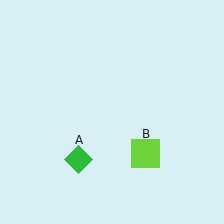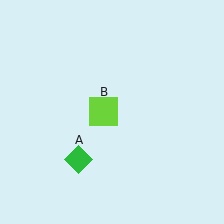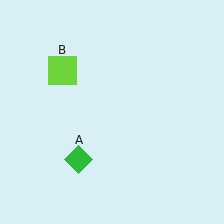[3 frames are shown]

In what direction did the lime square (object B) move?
The lime square (object B) moved up and to the left.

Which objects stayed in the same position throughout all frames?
Green diamond (object A) remained stationary.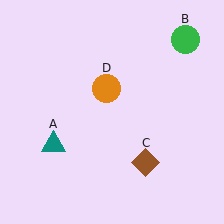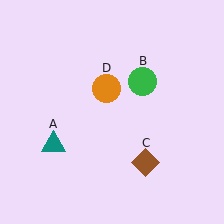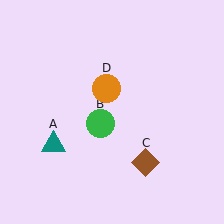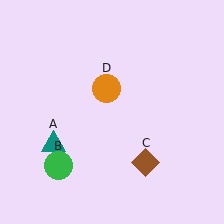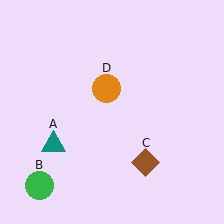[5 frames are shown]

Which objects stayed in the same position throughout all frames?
Teal triangle (object A) and brown diamond (object C) and orange circle (object D) remained stationary.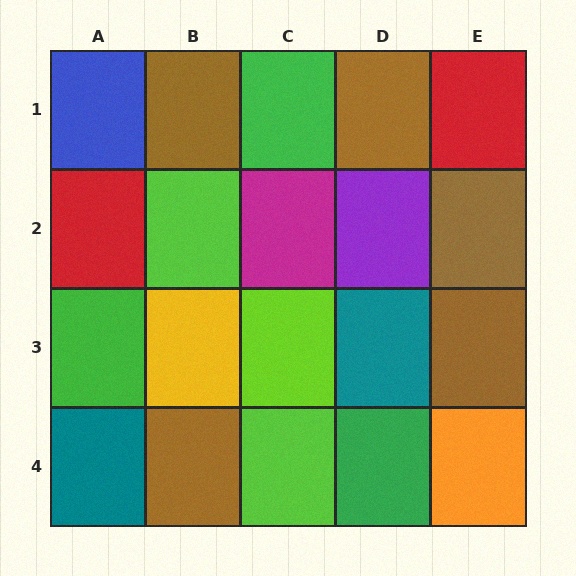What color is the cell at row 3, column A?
Green.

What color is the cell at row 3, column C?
Lime.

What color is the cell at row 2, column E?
Brown.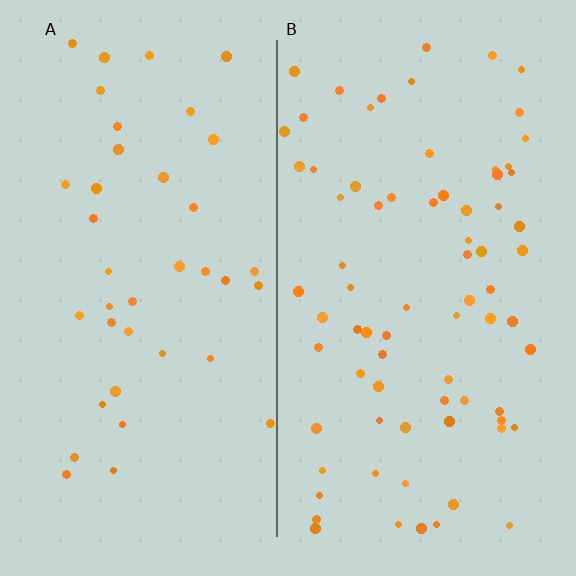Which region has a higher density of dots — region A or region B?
B (the right).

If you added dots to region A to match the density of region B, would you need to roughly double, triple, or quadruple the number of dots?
Approximately double.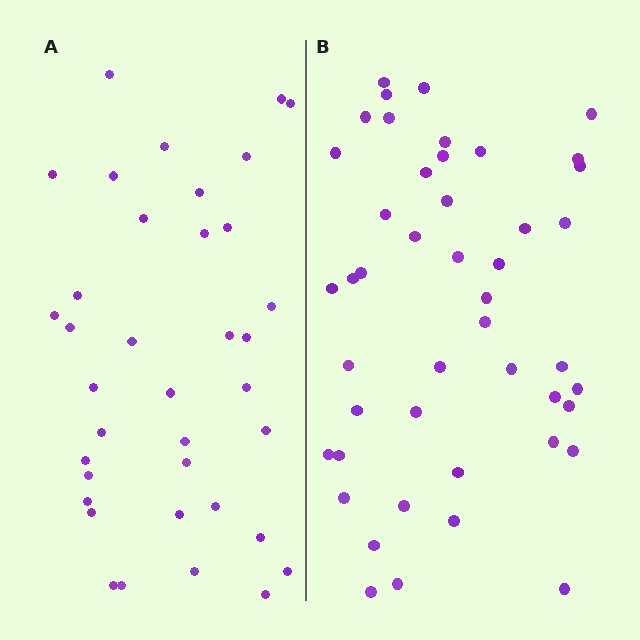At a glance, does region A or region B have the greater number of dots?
Region B (the right region) has more dots.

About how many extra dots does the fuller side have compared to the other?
Region B has roughly 8 or so more dots than region A.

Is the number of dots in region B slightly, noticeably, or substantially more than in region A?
Region B has only slightly more — the two regions are fairly close. The ratio is roughly 1.2 to 1.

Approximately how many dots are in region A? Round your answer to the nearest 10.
About 40 dots. (The exact count is 37, which rounds to 40.)